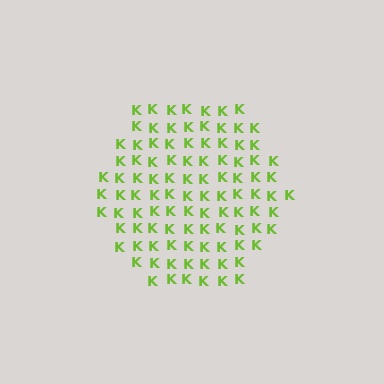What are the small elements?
The small elements are letter K's.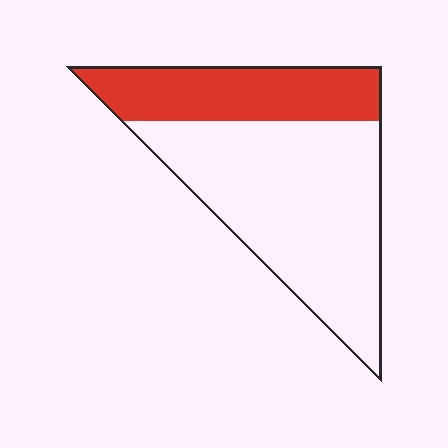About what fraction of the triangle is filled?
About one third (1/3).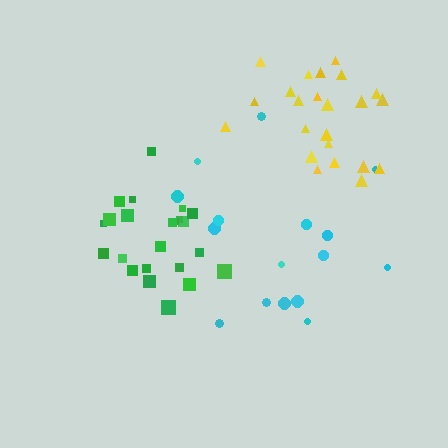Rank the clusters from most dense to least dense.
green, yellow, cyan.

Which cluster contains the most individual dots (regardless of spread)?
Green (23).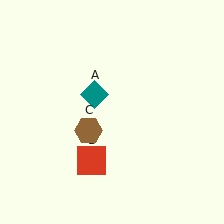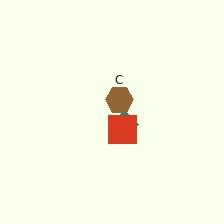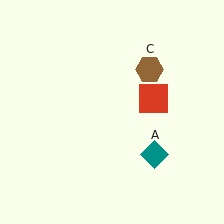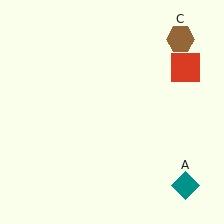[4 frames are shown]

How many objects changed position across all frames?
3 objects changed position: teal diamond (object A), red square (object B), brown hexagon (object C).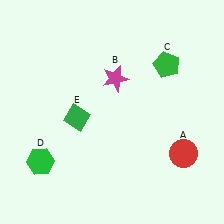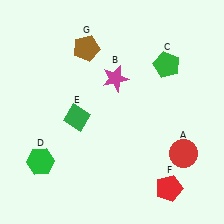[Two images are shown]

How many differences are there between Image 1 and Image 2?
There are 2 differences between the two images.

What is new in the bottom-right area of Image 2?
A red pentagon (F) was added in the bottom-right area of Image 2.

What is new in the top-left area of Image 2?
A brown pentagon (G) was added in the top-left area of Image 2.